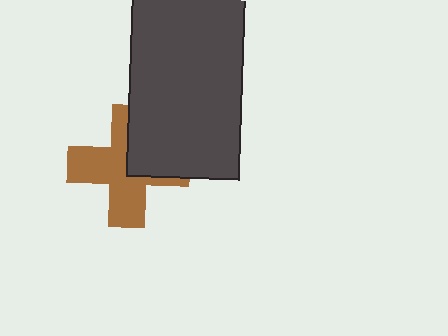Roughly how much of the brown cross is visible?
About half of it is visible (roughly 64%).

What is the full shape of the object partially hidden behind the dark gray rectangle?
The partially hidden object is a brown cross.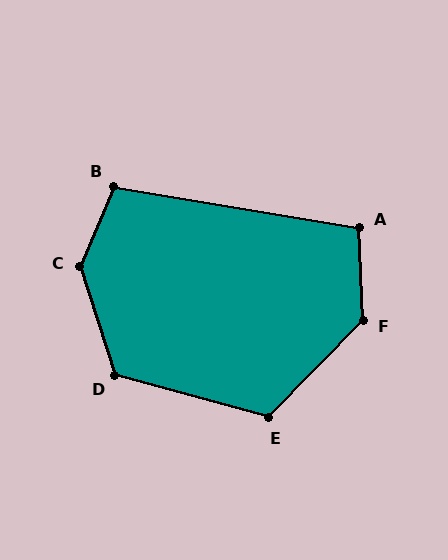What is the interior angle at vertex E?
Approximately 119 degrees (obtuse).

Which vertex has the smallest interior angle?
A, at approximately 102 degrees.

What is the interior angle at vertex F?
Approximately 133 degrees (obtuse).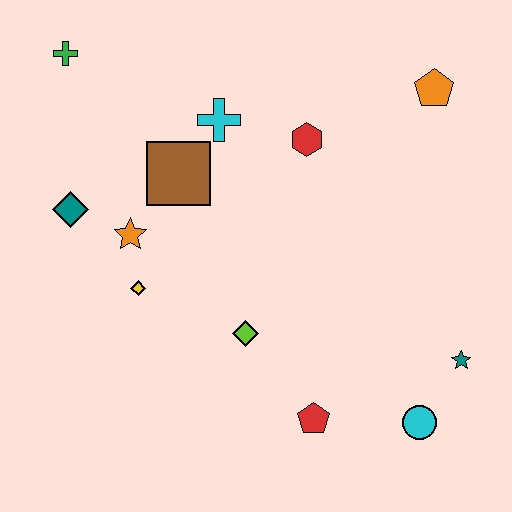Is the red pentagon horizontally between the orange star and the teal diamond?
No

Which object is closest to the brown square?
The cyan cross is closest to the brown square.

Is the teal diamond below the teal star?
No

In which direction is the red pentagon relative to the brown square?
The red pentagon is below the brown square.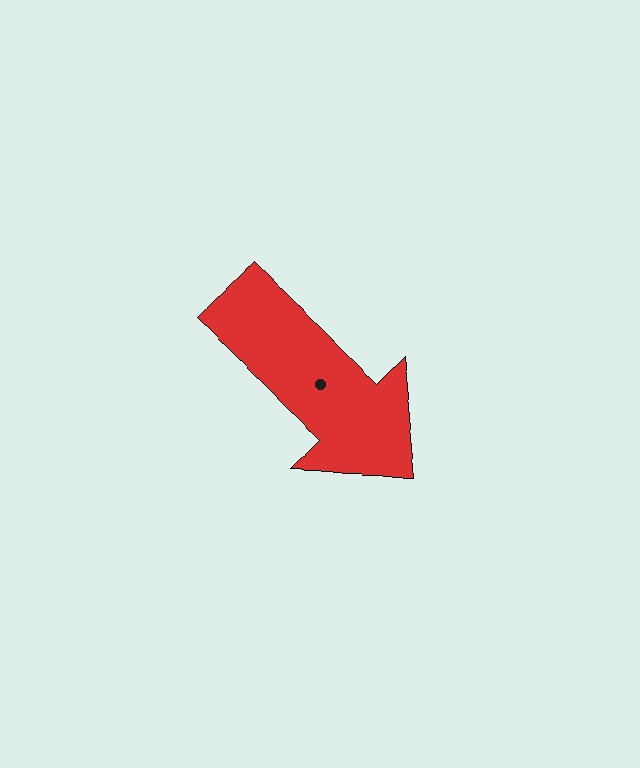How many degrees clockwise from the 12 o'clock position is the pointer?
Approximately 133 degrees.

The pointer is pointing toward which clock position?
Roughly 4 o'clock.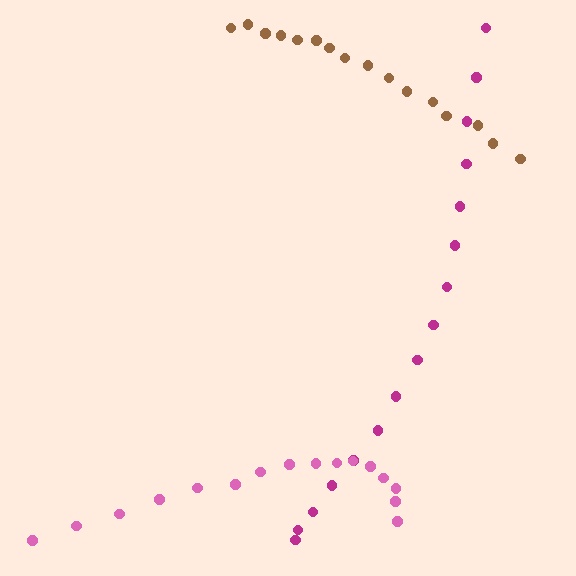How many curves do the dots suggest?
There are 3 distinct paths.